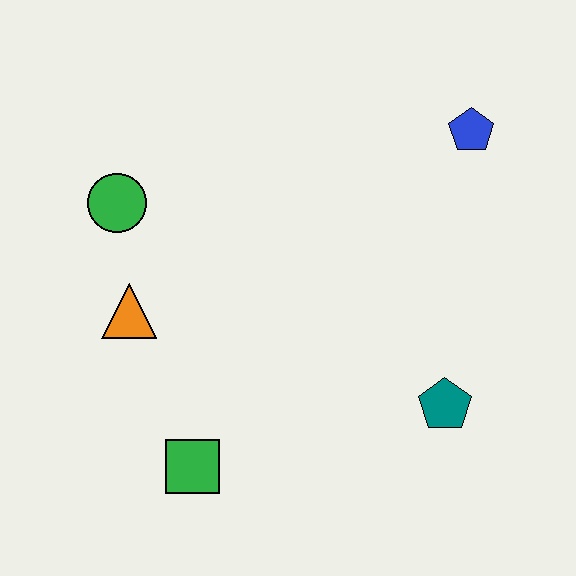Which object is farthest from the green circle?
The teal pentagon is farthest from the green circle.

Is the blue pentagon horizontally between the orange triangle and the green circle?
No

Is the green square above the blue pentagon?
No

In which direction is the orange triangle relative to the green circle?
The orange triangle is below the green circle.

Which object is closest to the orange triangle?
The green circle is closest to the orange triangle.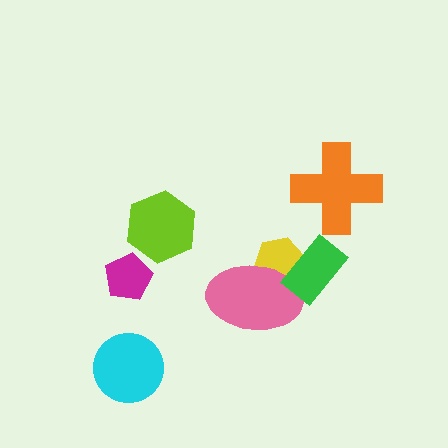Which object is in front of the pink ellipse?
The green rectangle is in front of the pink ellipse.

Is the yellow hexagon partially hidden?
Yes, it is partially covered by another shape.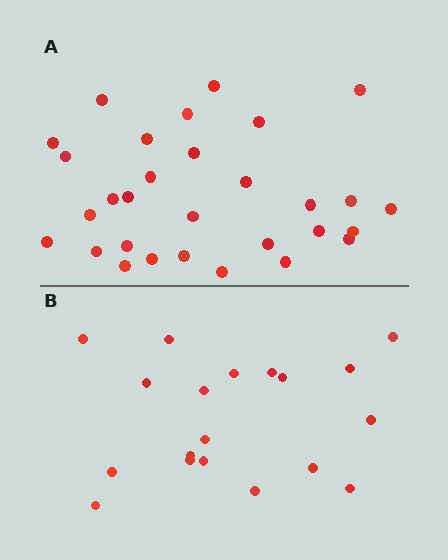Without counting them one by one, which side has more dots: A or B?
Region A (the top region) has more dots.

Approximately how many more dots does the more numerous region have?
Region A has roughly 12 or so more dots than region B.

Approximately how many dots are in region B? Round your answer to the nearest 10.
About 20 dots. (The exact count is 19, which rounds to 20.)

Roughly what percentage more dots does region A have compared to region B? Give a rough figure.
About 60% more.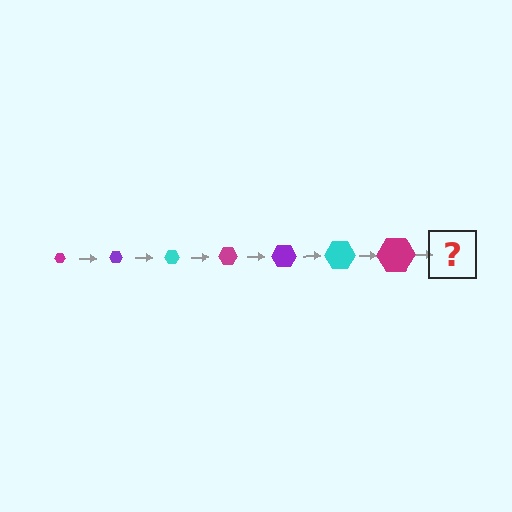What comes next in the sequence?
The next element should be a purple hexagon, larger than the previous one.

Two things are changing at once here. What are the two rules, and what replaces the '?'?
The two rules are that the hexagon grows larger each step and the color cycles through magenta, purple, and cyan. The '?' should be a purple hexagon, larger than the previous one.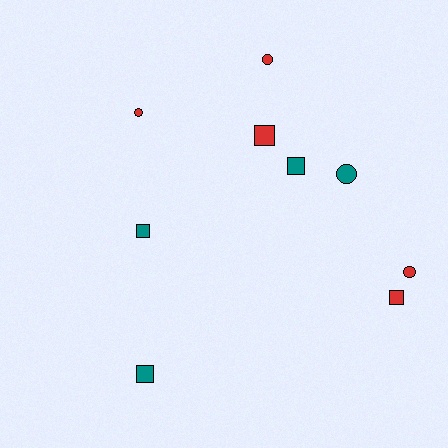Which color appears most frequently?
Red, with 5 objects.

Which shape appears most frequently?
Square, with 5 objects.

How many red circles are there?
There are 3 red circles.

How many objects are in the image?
There are 9 objects.